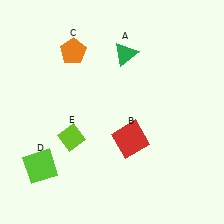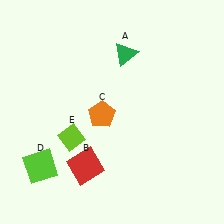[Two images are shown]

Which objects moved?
The objects that moved are: the red square (B), the orange pentagon (C).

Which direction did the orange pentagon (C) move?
The orange pentagon (C) moved down.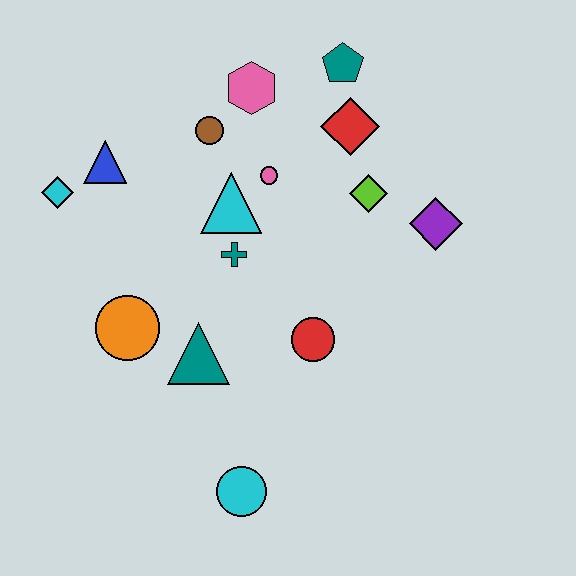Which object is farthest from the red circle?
The cyan diamond is farthest from the red circle.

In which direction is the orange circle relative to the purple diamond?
The orange circle is to the left of the purple diamond.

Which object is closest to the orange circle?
The teal triangle is closest to the orange circle.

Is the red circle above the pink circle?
No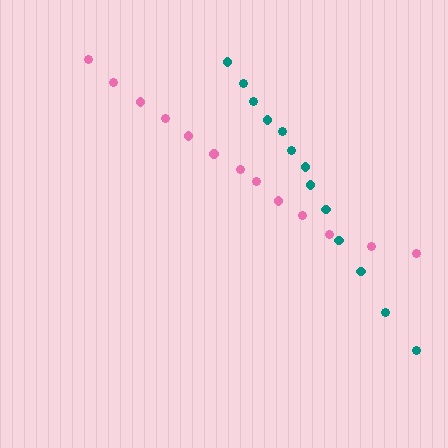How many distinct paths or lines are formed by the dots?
There are 2 distinct paths.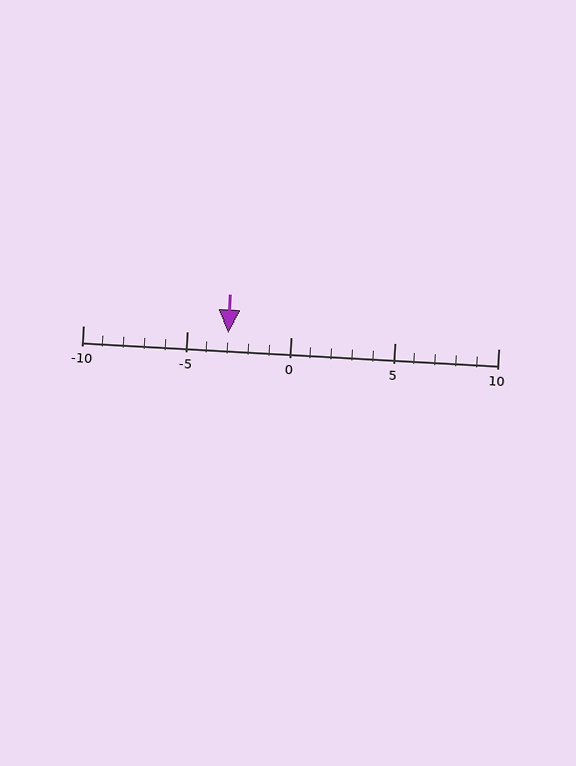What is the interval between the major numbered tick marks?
The major tick marks are spaced 5 units apart.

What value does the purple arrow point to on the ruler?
The purple arrow points to approximately -3.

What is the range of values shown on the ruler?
The ruler shows values from -10 to 10.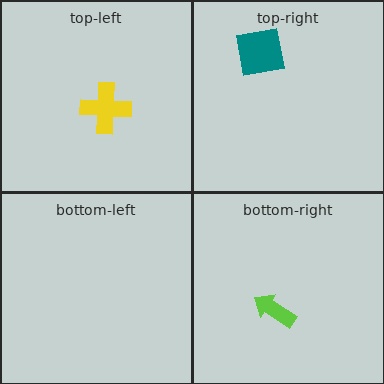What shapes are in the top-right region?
The teal square.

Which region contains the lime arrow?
The bottom-right region.